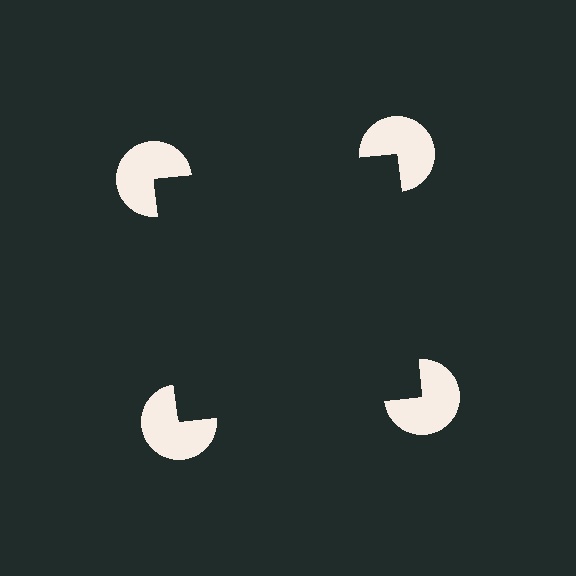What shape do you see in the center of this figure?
An illusory square — its edges are inferred from the aligned wedge cuts in the pac-man discs, not physically drawn.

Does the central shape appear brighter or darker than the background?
It typically appears slightly darker than the background, even though no actual brightness change is drawn.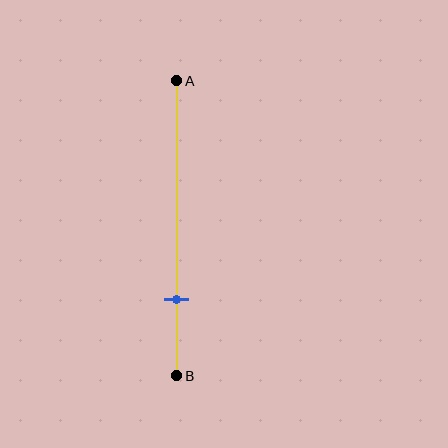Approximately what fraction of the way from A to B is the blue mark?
The blue mark is approximately 75% of the way from A to B.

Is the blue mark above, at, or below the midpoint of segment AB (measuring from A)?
The blue mark is below the midpoint of segment AB.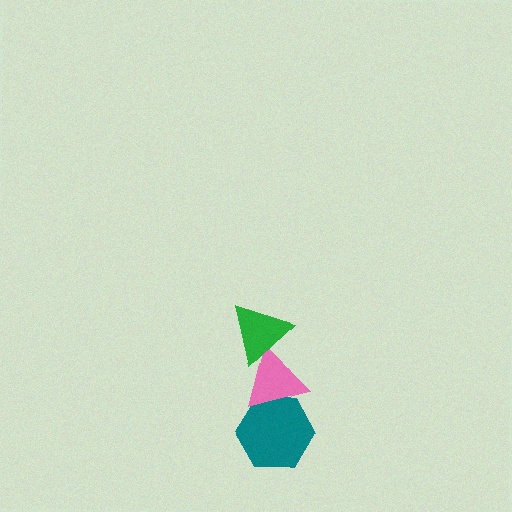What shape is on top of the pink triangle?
The green triangle is on top of the pink triangle.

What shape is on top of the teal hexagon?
The pink triangle is on top of the teal hexagon.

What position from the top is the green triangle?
The green triangle is 1st from the top.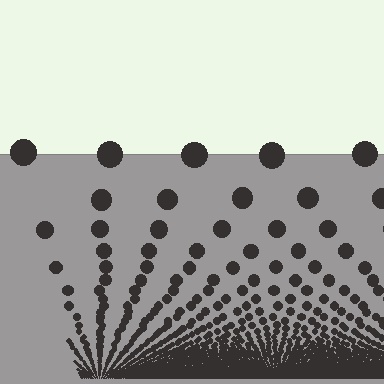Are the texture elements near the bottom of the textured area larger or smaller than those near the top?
Smaller. The gradient is inverted — elements near the bottom are smaller and denser.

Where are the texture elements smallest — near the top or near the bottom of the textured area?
Near the bottom.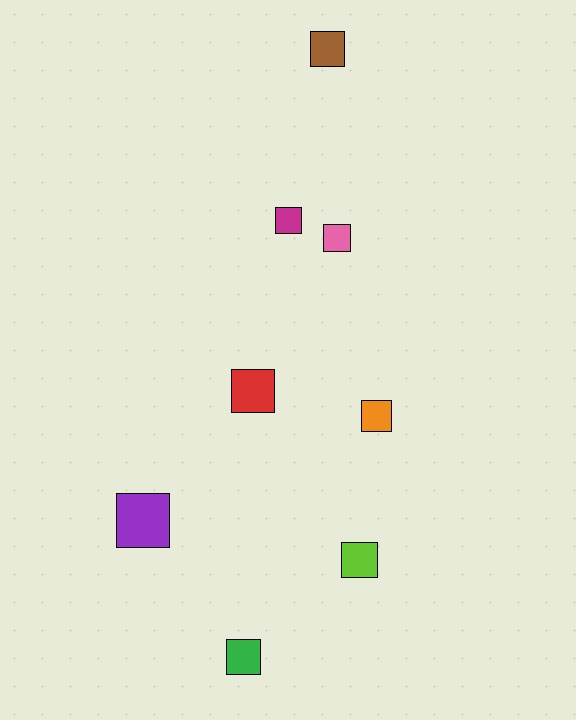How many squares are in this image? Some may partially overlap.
There are 8 squares.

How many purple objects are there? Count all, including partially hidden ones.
There is 1 purple object.